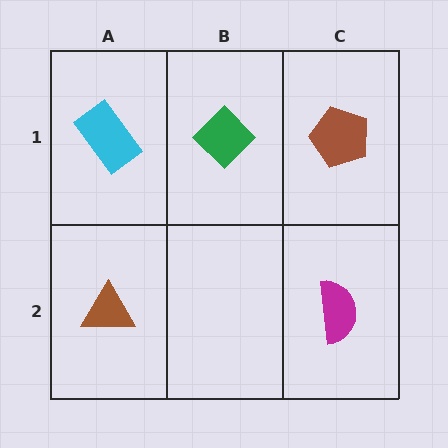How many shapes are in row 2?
2 shapes.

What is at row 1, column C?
A brown pentagon.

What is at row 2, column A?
A brown triangle.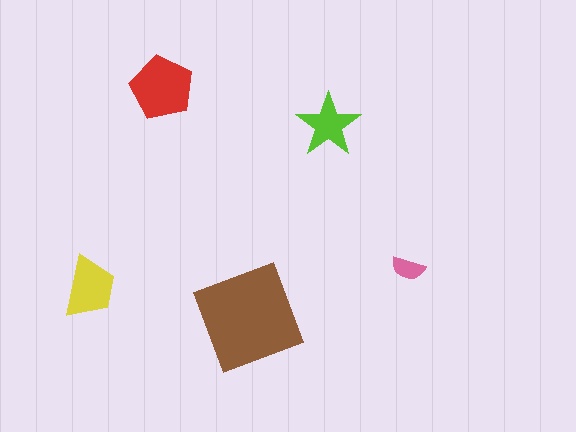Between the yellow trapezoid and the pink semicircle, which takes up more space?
The yellow trapezoid.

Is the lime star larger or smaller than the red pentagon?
Smaller.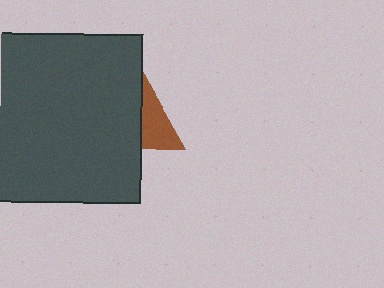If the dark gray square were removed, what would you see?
You would see the complete brown triangle.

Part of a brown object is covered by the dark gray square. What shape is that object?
It is a triangle.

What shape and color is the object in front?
The object in front is a dark gray square.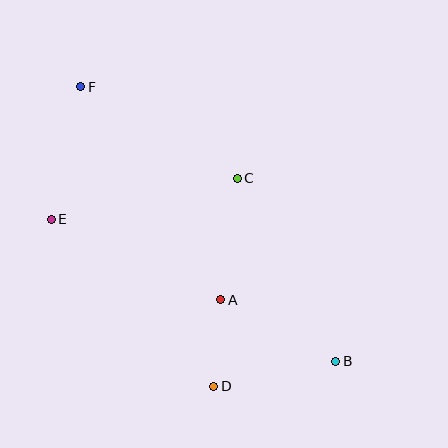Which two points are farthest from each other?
Points B and F are farthest from each other.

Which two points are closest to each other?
Points A and D are closest to each other.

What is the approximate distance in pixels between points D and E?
The distance between D and E is approximately 233 pixels.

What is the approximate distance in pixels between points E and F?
The distance between E and F is approximately 136 pixels.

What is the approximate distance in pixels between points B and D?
The distance between B and D is approximately 125 pixels.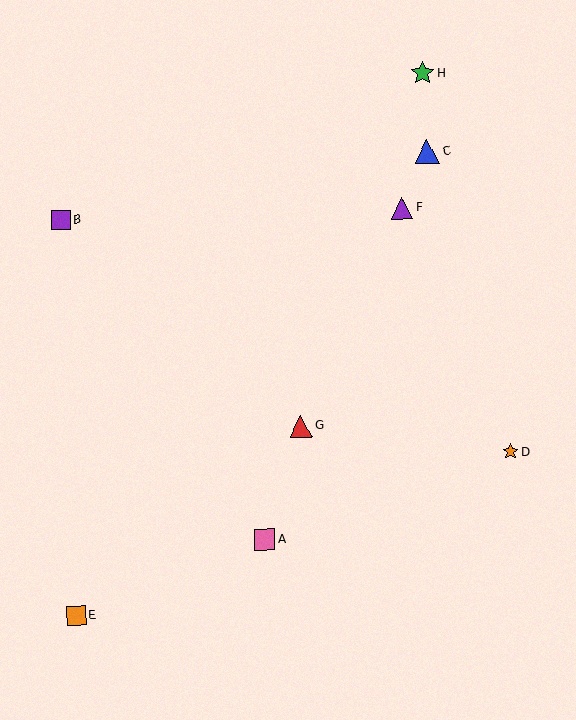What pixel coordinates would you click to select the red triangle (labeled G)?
Click at (301, 426) to select the red triangle G.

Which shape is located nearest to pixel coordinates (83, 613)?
The orange square (labeled E) at (76, 616) is nearest to that location.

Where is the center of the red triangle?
The center of the red triangle is at (301, 426).